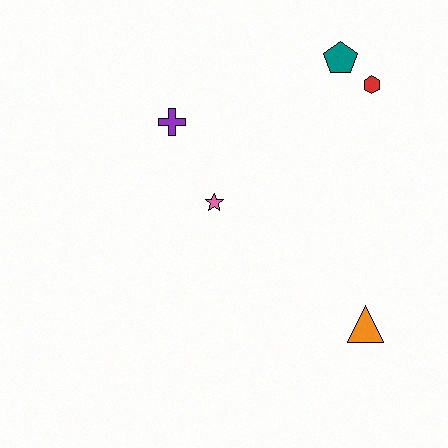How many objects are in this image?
There are 5 objects.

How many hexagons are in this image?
There is 1 hexagon.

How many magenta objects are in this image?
There are no magenta objects.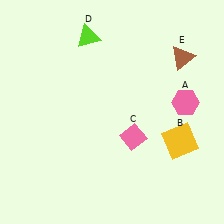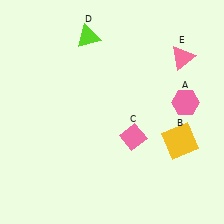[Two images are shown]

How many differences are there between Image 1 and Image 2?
There is 1 difference between the two images.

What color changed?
The triangle (E) changed from brown in Image 1 to pink in Image 2.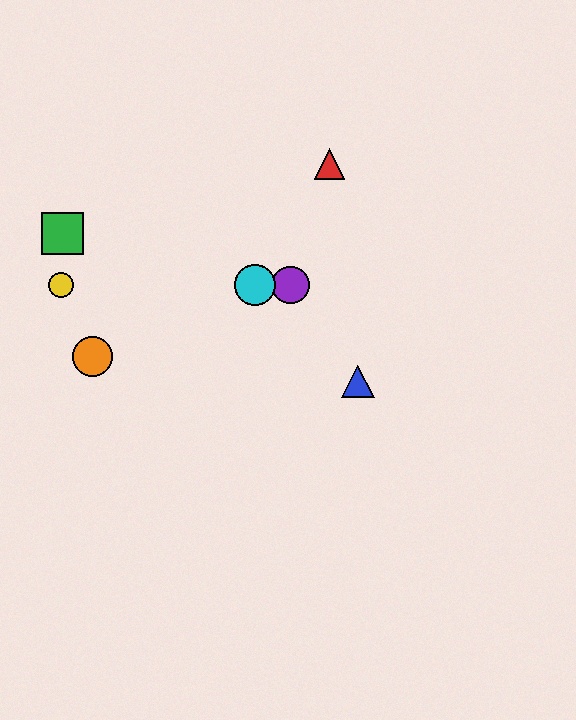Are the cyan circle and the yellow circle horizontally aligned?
Yes, both are at y≈285.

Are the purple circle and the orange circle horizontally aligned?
No, the purple circle is at y≈285 and the orange circle is at y≈357.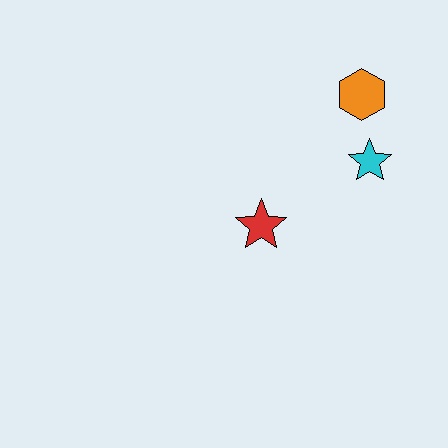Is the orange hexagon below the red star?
No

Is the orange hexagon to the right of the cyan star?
No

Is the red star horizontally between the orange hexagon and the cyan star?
No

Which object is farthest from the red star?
The orange hexagon is farthest from the red star.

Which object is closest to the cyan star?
The orange hexagon is closest to the cyan star.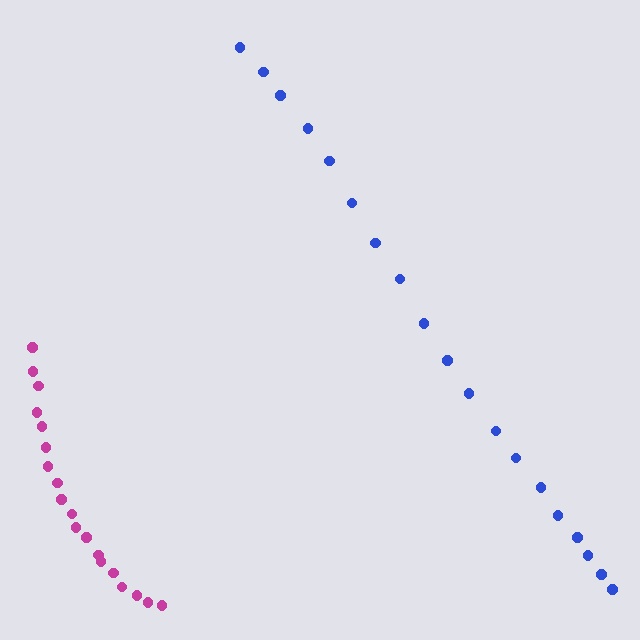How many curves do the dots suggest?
There are 2 distinct paths.